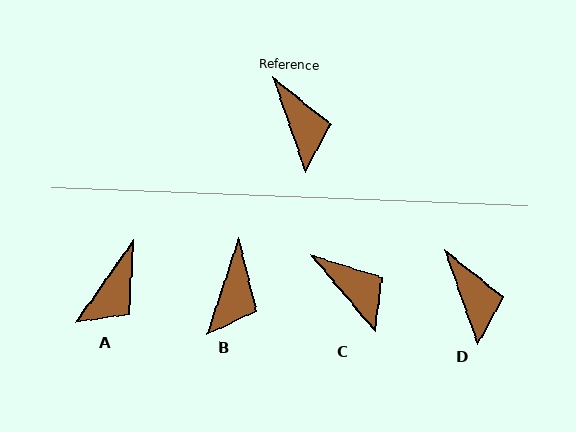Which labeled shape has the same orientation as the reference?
D.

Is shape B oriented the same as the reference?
No, it is off by about 37 degrees.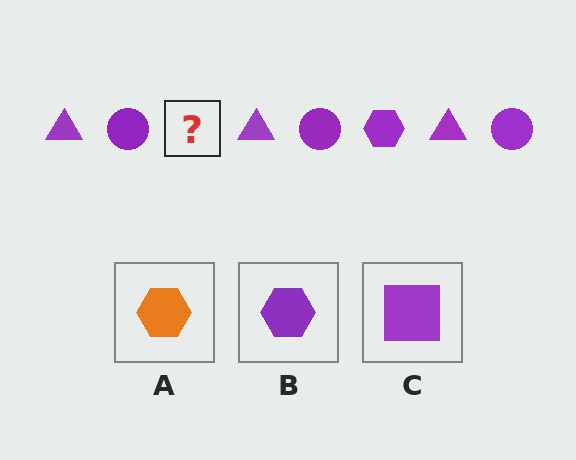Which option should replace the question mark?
Option B.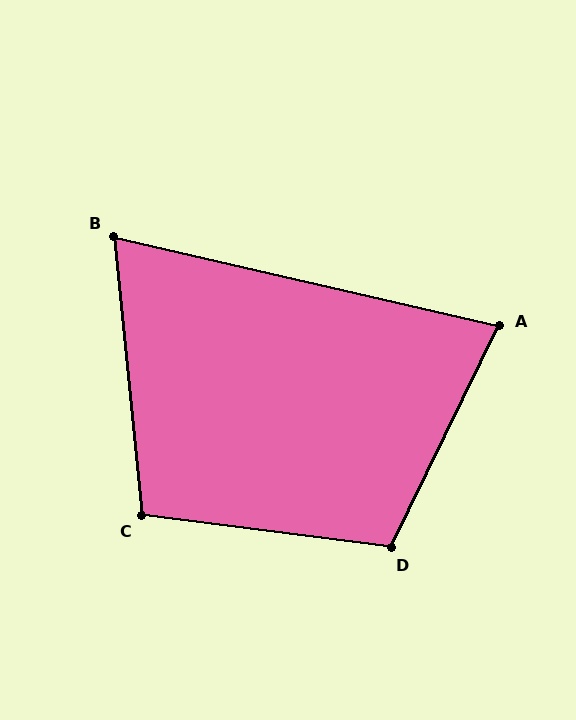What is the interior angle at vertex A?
Approximately 77 degrees (acute).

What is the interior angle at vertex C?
Approximately 103 degrees (obtuse).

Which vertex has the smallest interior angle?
B, at approximately 71 degrees.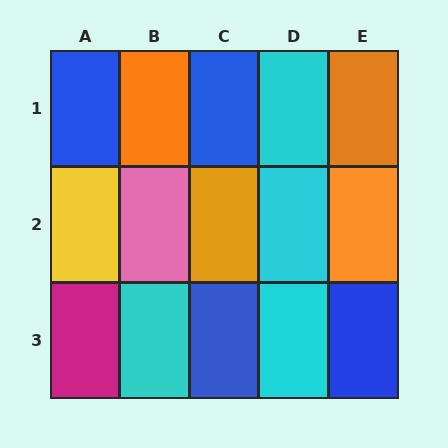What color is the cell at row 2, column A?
Yellow.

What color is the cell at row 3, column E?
Blue.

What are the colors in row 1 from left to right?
Blue, orange, blue, cyan, orange.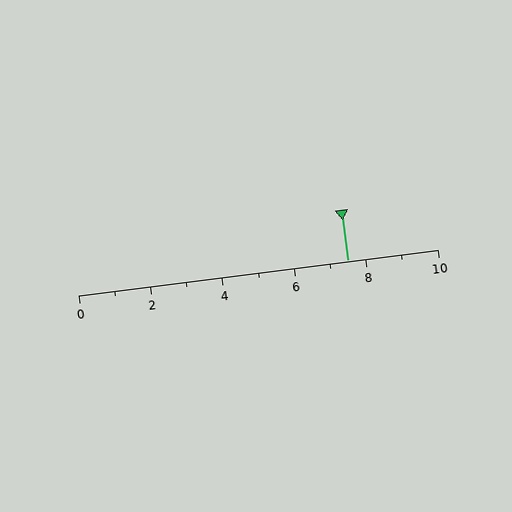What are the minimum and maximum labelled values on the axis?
The axis runs from 0 to 10.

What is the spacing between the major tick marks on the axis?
The major ticks are spaced 2 apart.